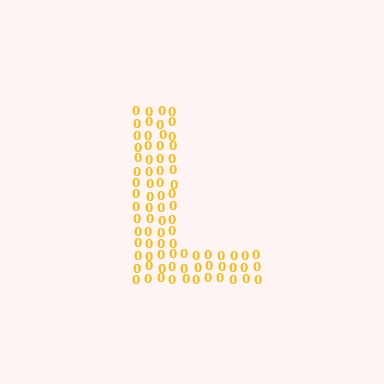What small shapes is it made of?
It is made of small digit 0's.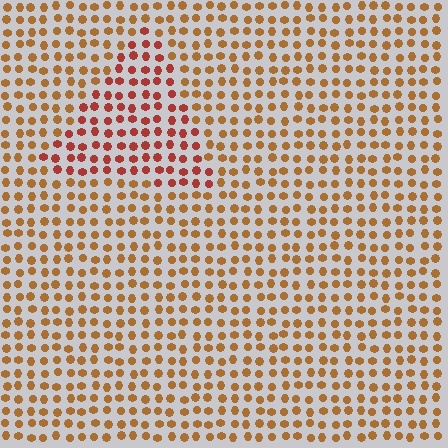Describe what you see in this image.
The image is filled with small brown elements in a uniform arrangement. A triangle-shaped region is visible where the elements are tinted to a slightly different hue, forming a subtle color boundary.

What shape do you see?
I see a triangle.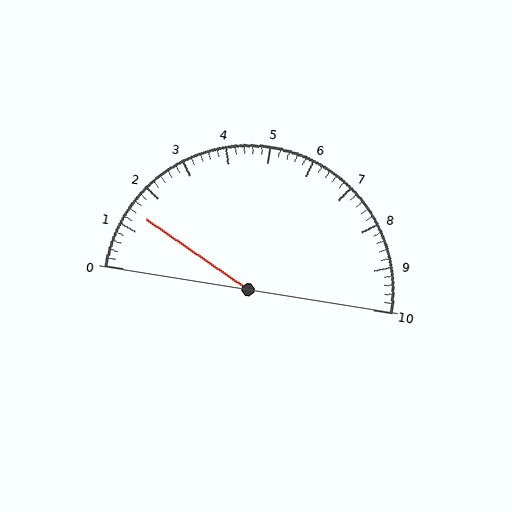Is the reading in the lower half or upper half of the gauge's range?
The reading is in the lower half of the range (0 to 10).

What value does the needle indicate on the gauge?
The needle indicates approximately 1.4.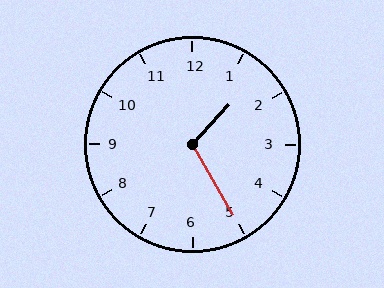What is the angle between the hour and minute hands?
Approximately 108 degrees.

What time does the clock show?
1:25.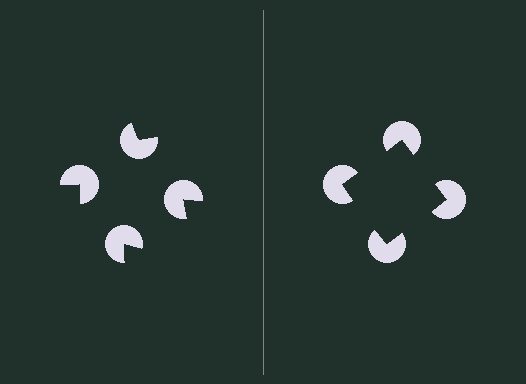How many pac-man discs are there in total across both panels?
8 — 4 on each side.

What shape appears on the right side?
An illusory square.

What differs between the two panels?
The pac-man discs are positioned identically on both sides; only the wedge orientations differ. On the right they align to a square; on the left they are misaligned.